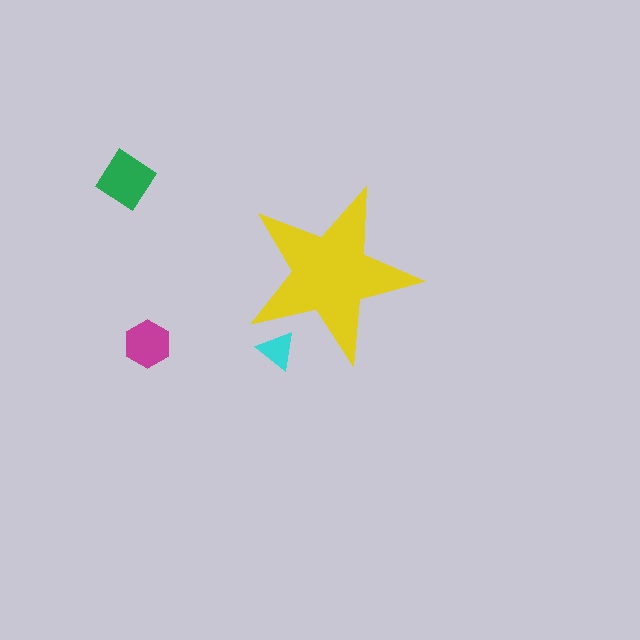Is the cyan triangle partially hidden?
Yes, the cyan triangle is partially hidden behind the yellow star.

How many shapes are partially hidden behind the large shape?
1 shape is partially hidden.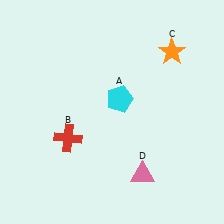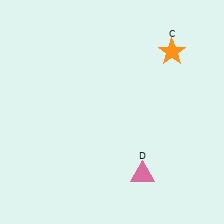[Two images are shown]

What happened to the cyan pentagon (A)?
The cyan pentagon (A) was removed in Image 2. It was in the top-right area of Image 1.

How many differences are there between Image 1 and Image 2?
There are 2 differences between the two images.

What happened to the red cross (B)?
The red cross (B) was removed in Image 2. It was in the bottom-left area of Image 1.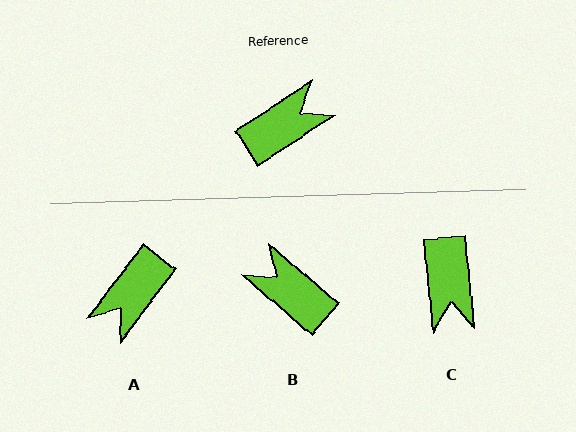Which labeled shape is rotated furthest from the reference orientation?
A, about 160 degrees away.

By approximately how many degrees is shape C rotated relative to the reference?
Approximately 117 degrees clockwise.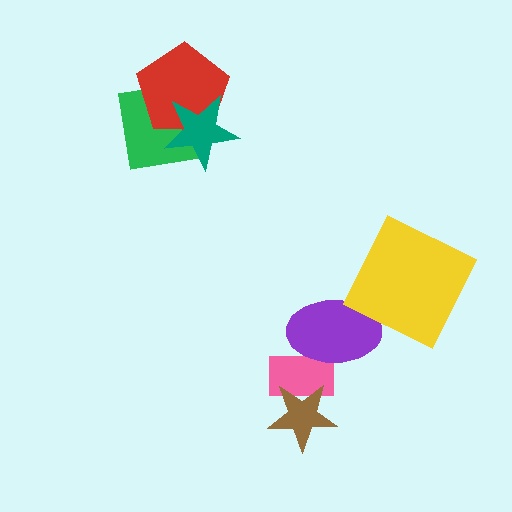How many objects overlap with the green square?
2 objects overlap with the green square.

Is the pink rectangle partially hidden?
Yes, it is partially covered by another shape.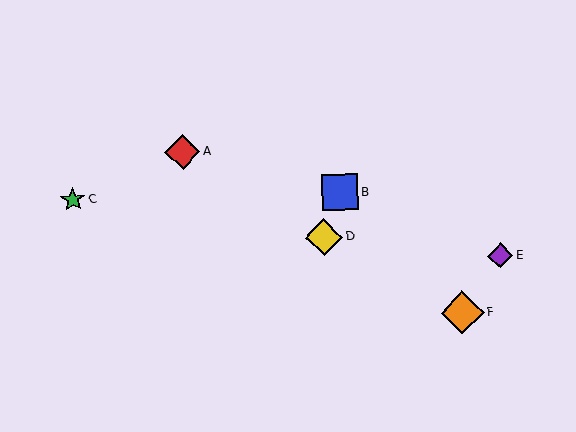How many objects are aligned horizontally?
2 objects (B, C) are aligned horizontally.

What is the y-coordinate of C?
Object C is at y≈199.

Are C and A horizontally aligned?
No, C is at y≈199 and A is at y≈152.